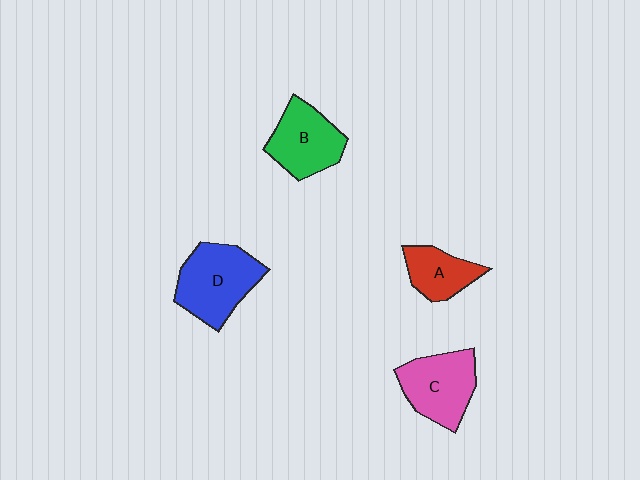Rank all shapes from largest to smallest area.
From largest to smallest: D (blue), C (pink), B (green), A (red).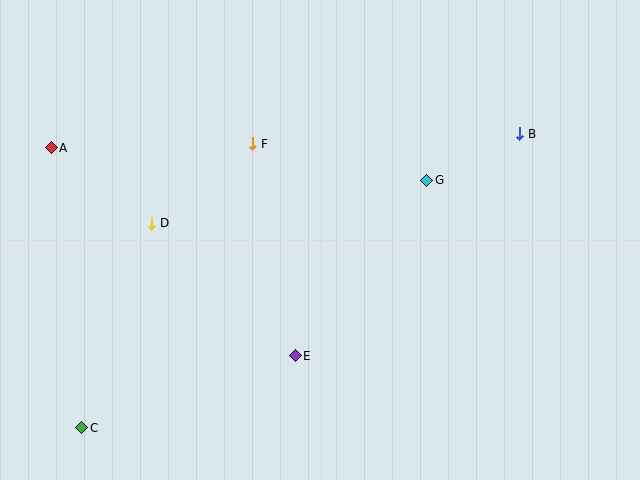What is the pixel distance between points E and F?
The distance between E and F is 216 pixels.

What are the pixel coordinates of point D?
Point D is at (152, 223).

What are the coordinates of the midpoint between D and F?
The midpoint between D and F is at (202, 184).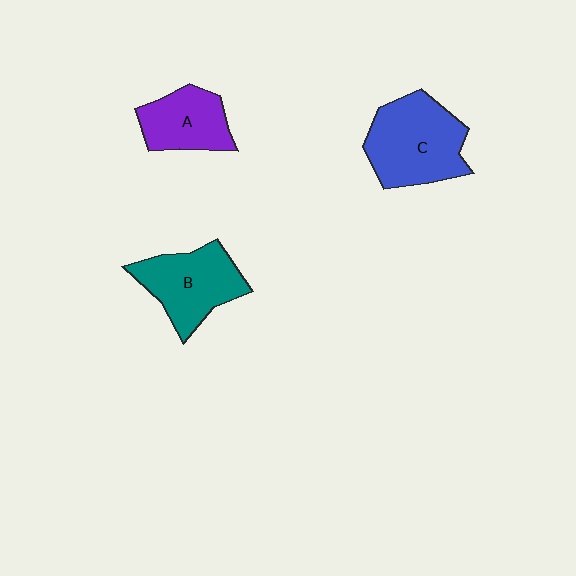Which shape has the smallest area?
Shape A (purple).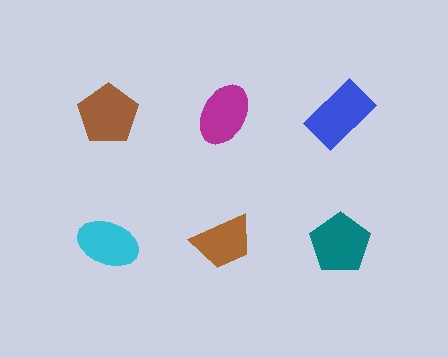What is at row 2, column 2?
A brown trapezoid.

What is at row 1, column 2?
A magenta ellipse.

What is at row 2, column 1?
A cyan ellipse.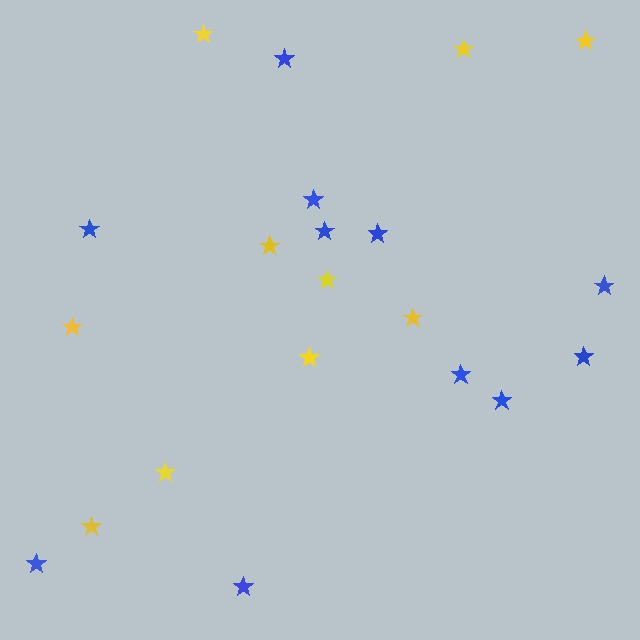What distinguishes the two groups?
There are 2 groups: one group of blue stars (11) and one group of yellow stars (10).